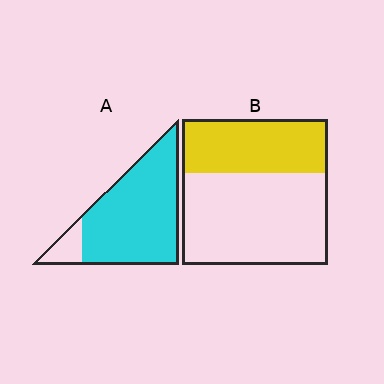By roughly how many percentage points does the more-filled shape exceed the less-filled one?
By roughly 50 percentage points (A over B).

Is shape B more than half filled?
No.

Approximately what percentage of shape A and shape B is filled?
A is approximately 90% and B is approximately 35%.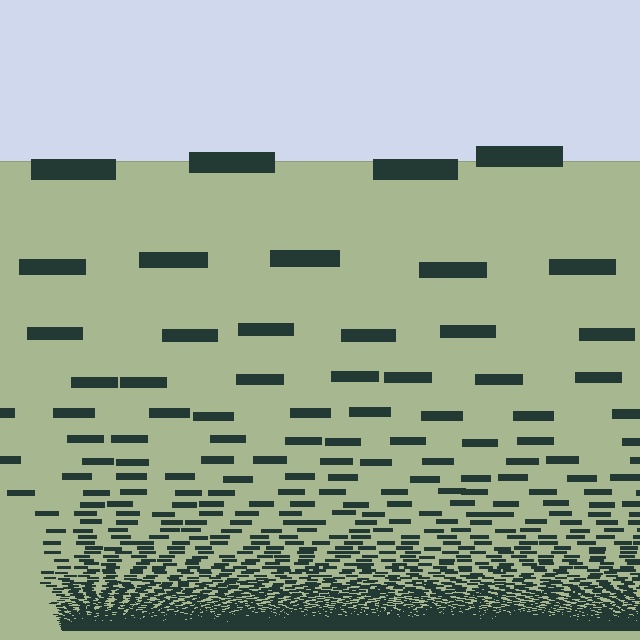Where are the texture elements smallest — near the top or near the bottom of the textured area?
Near the bottom.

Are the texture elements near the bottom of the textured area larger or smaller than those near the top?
Smaller. The gradient is inverted — elements near the bottom are smaller and denser.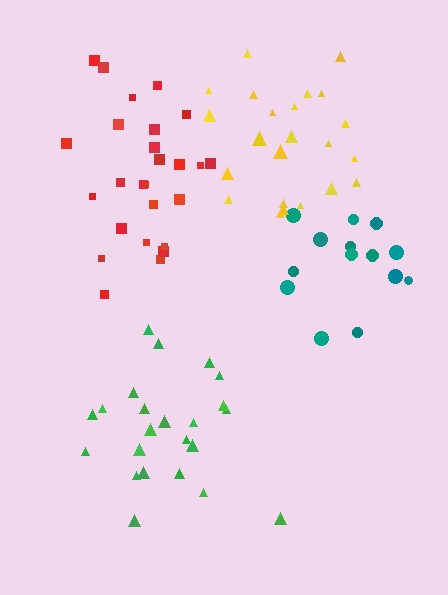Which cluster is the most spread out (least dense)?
Teal.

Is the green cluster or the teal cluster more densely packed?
Green.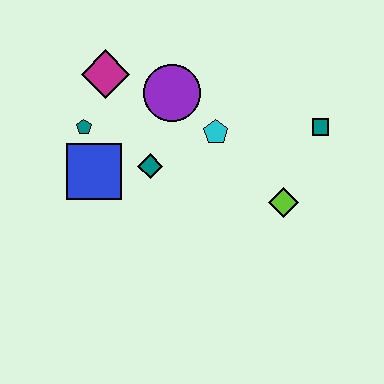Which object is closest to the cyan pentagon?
The purple circle is closest to the cyan pentagon.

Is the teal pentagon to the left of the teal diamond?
Yes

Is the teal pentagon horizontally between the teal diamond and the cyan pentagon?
No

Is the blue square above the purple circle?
No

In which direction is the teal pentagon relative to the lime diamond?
The teal pentagon is to the left of the lime diamond.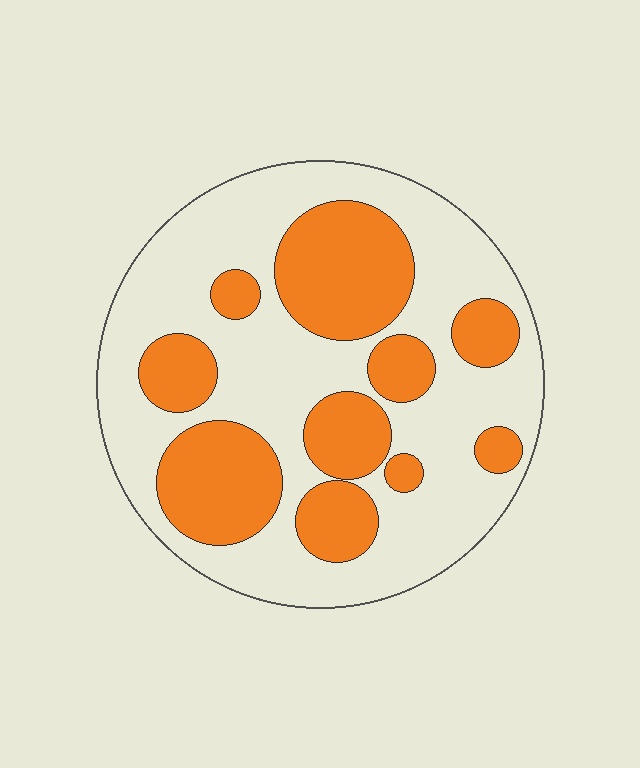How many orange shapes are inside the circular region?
10.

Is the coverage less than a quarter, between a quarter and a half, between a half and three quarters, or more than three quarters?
Between a quarter and a half.